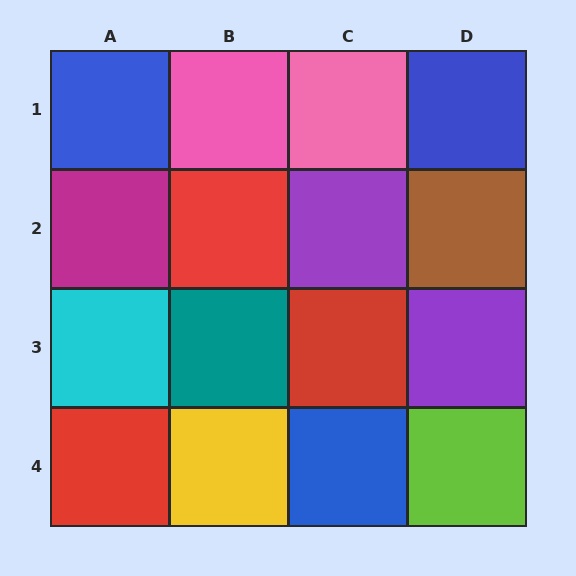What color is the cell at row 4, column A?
Red.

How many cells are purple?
2 cells are purple.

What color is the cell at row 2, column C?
Purple.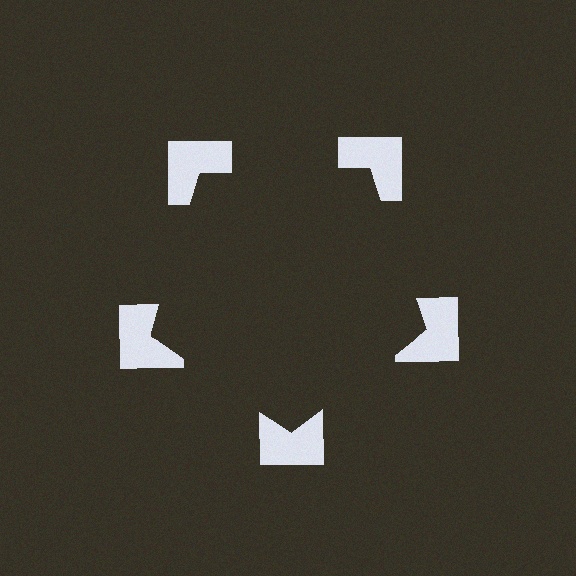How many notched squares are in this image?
There are 5 — one at each vertex of the illusory pentagon.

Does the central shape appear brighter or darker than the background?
It typically appears slightly darker than the background, even though no actual brightness change is drawn.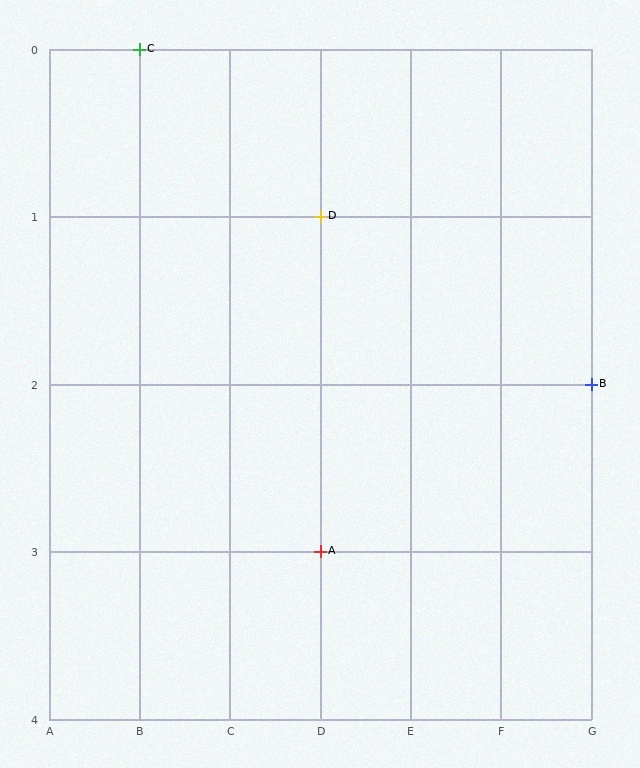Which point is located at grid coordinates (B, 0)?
Point C is at (B, 0).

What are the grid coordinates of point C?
Point C is at grid coordinates (B, 0).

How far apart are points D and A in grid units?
Points D and A are 2 rows apart.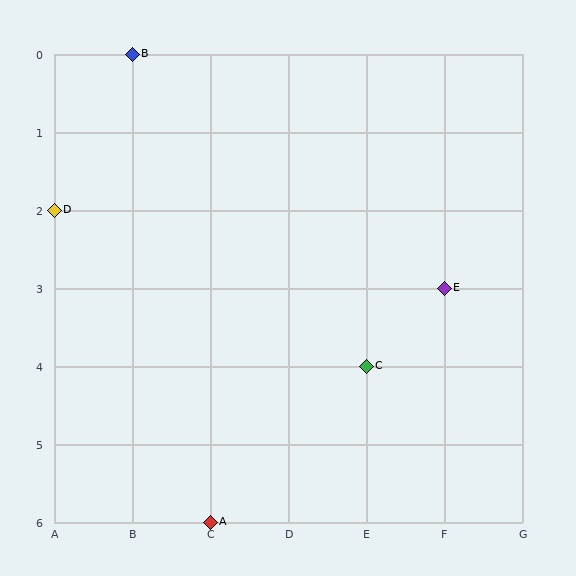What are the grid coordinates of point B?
Point B is at grid coordinates (B, 0).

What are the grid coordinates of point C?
Point C is at grid coordinates (E, 4).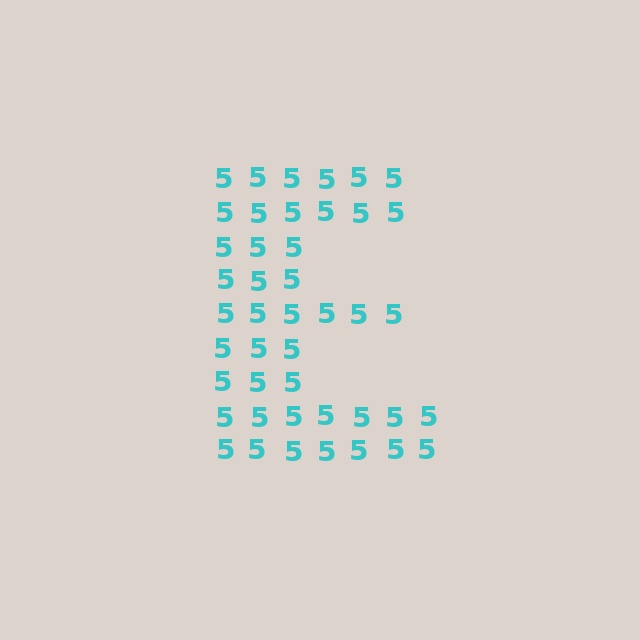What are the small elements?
The small elements are digit 5's.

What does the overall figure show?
The overall figure shows the letter E.